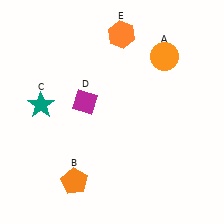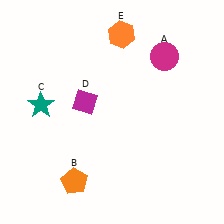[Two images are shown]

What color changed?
The circle (A) changed from orange in Image 1 to magenta in Image 2.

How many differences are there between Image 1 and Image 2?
There is 1 difference between the two images.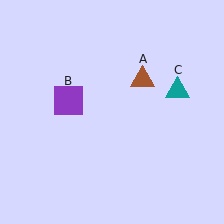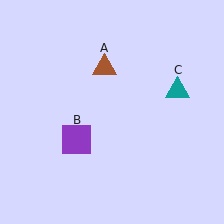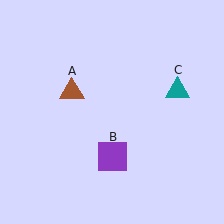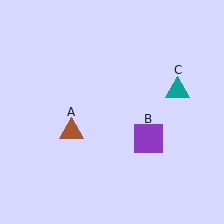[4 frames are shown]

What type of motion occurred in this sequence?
The brown triangle (object A), purple square (object B) rotated counterclockwise around the center of the scene.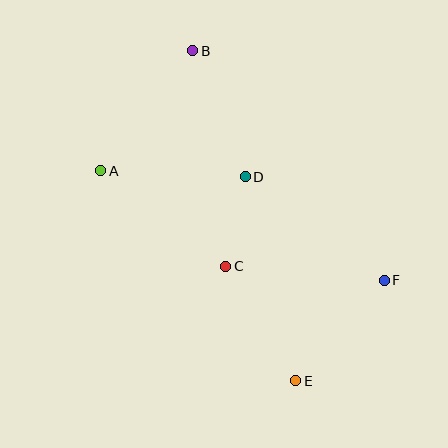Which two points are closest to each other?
Points C and D are closest to each other.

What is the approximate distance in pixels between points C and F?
The distance between C and F is approximately 159 pixels.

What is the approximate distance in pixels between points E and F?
The distance between E and F is approximately 134 pixels.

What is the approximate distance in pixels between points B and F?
The distance between B and F is approximately 299 pixels.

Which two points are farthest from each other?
Points B and E are farthest from each other.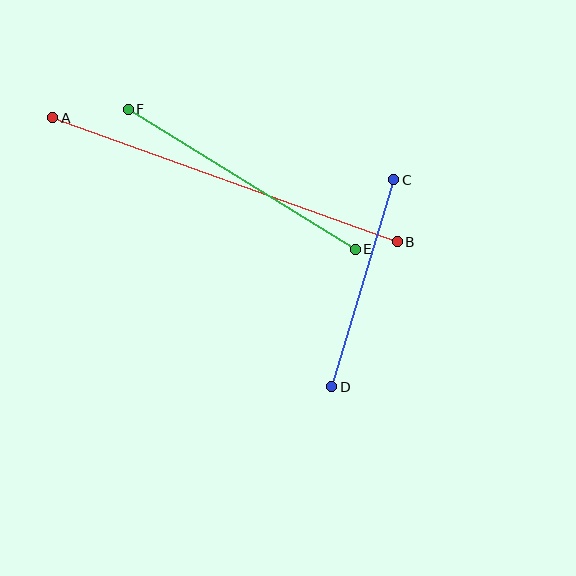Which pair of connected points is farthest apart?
Points A and B are farthest apart.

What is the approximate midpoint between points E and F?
The midpoint is at approximately (242, 179) pixels.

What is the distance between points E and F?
The distance is approximately 267 pixels.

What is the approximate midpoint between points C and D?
The midpoint is at approximately (363, 283) pixels.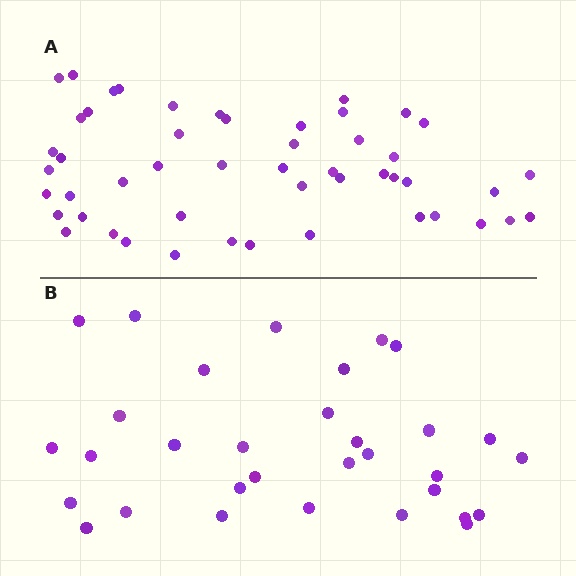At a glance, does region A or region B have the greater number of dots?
Region A (the top region) has more dots.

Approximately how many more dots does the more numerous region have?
Region A has approximately 20 more dots than region B.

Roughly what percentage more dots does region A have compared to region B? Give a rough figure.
About 55% more.